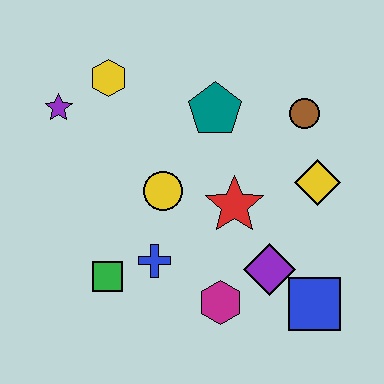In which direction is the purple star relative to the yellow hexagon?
The purple star is to the left of the yellow hexagon.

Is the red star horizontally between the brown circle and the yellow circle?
Yes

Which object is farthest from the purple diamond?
The purple star is farthest from the purple diamond.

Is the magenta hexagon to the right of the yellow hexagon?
Yes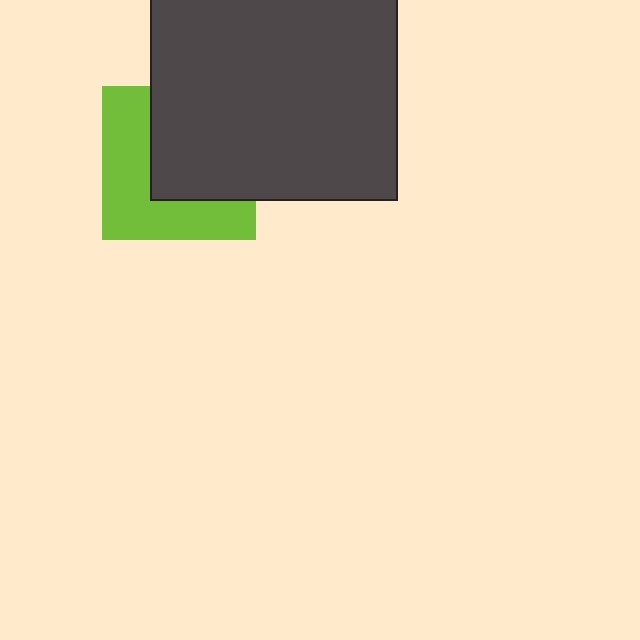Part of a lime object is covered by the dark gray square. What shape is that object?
It is a square.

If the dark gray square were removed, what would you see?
You would see the complete lime square.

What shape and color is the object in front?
The object in front is a dark gray square.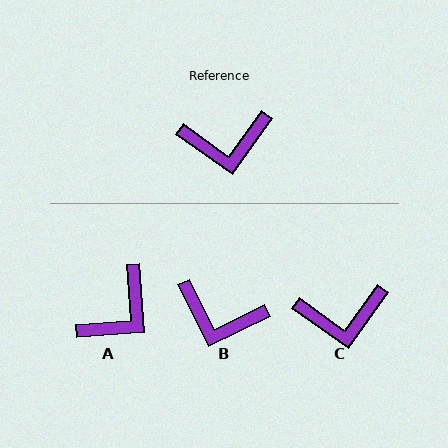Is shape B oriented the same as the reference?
No, it is off by about 28 degrees.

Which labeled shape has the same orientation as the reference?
C.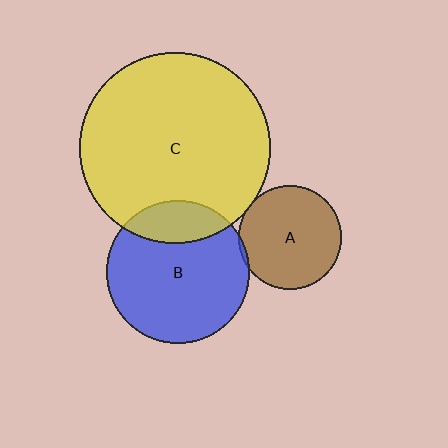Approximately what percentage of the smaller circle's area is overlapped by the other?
Approximately 20%.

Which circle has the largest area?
Circle C (yellow).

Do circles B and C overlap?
Yes.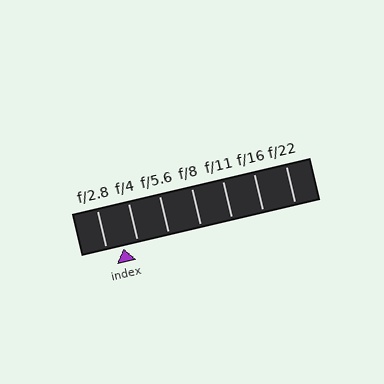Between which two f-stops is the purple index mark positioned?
The index mark is between f/2.8 and f/4.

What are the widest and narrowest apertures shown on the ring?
The widest aperture shown is f/2.8 and the narrowest is f/22.